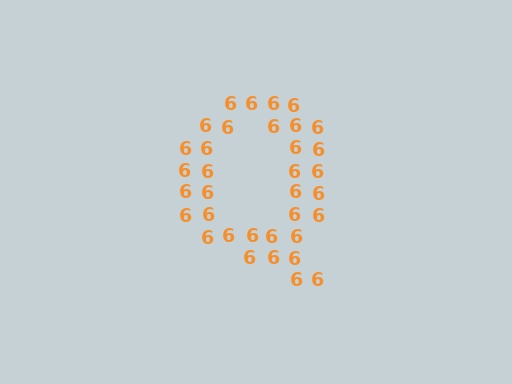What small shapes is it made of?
It is made of small digit 6's.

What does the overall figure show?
The overall figure shows the letter Q.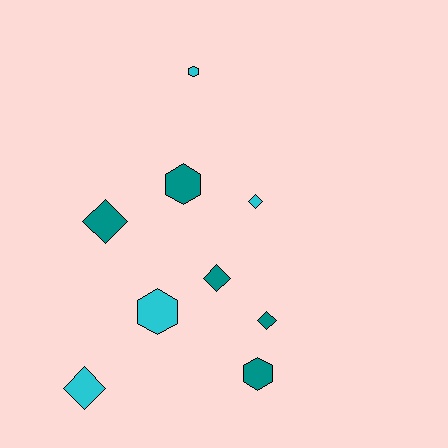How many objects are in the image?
There are 9 objects.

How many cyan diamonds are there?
There are 2 cyan diamonds.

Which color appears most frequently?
Teal, with 5 objects.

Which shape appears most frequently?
Diamond, with 5 objects.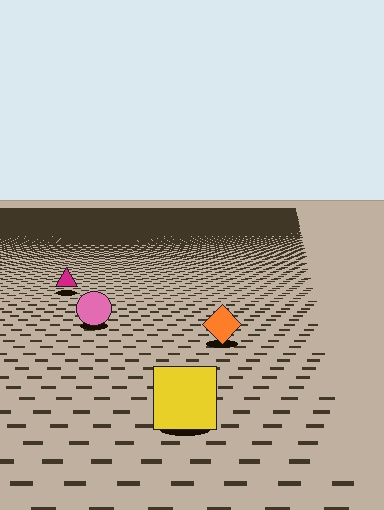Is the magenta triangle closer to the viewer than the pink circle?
No. The pink circle is closer — you can tell from the texture gradient: the ground texture is coarser near it.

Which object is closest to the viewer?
The yellow square is closest. The texture marks near it are larger and more spread out.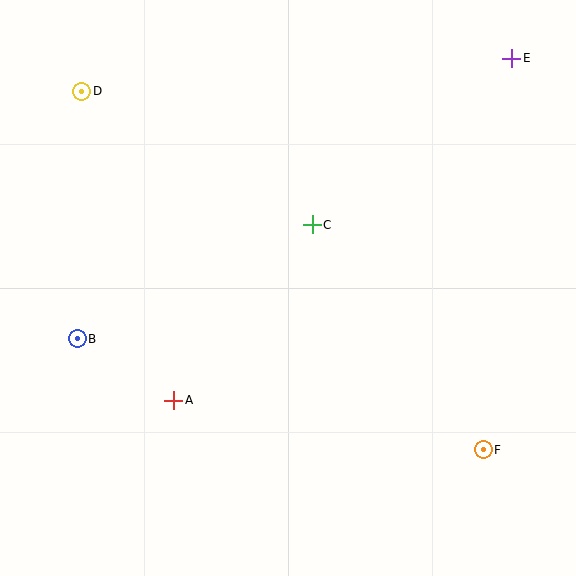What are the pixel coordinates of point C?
Point C is at (312, 225).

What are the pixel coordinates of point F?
Point F is at (483, 450).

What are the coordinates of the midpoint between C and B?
The midpoint between C and B is at (195, 282).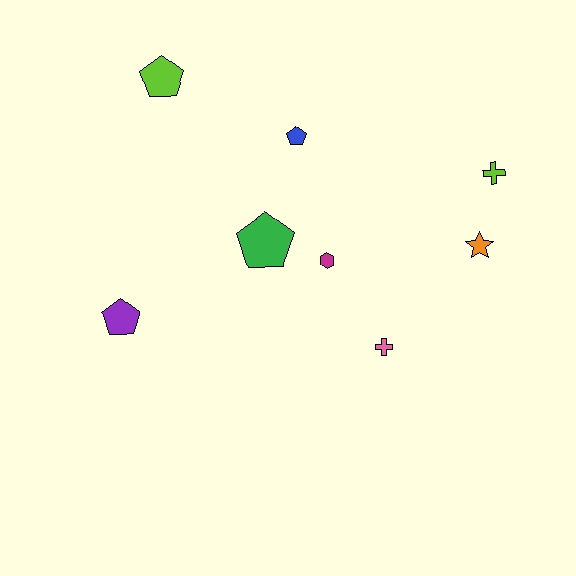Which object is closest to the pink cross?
The magenta hexagon is closest to the pink cross.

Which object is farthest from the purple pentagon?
The lime cross is farthest from the purple pentagon.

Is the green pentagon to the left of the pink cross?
Yes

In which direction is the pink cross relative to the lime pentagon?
The pink cross is below the lime pentagon.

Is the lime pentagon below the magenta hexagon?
No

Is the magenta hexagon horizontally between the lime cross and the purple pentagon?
Yes